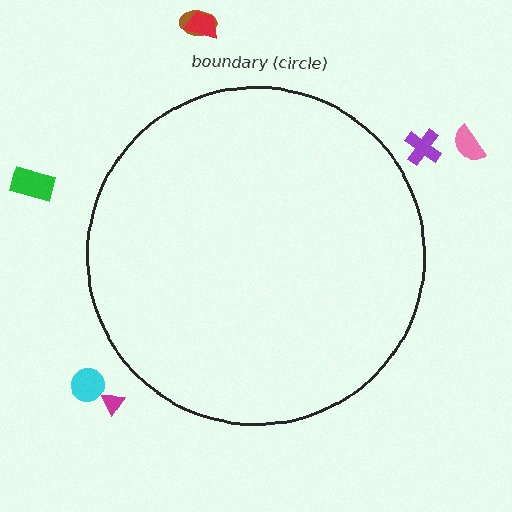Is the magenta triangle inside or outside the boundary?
Outside.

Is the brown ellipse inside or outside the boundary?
Outside.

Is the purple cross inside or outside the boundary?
Outside.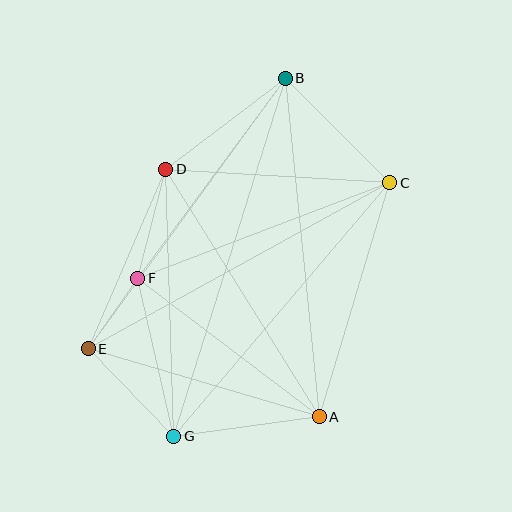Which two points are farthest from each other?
Points B and G are farthest from each other.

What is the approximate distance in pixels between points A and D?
The distance between A and D is approximately 291 pixels.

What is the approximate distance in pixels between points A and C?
The distance between A and C is approximately 244 pixels.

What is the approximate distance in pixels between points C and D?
The distance between C and D is approximately 224 pixels.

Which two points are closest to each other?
Points E and F are closest to each other.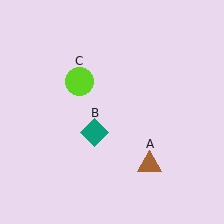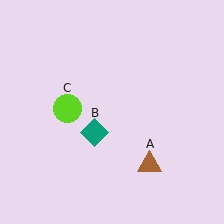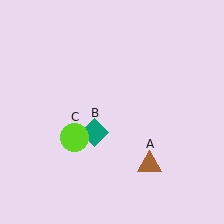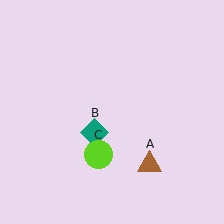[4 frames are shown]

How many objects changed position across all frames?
1 object changed position: lime circle (object C).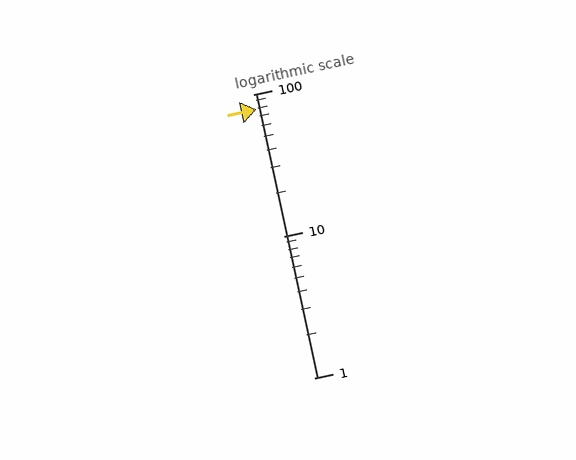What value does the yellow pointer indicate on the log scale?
The pointer indicates approximately 78.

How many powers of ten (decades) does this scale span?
The scale spans 2 decades, from 1 to 100.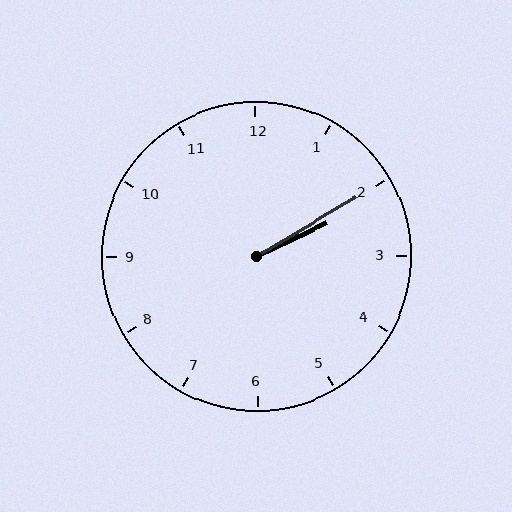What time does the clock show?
2:10.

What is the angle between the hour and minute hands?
Approximately 5 degrees.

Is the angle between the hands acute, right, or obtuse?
It is acute.